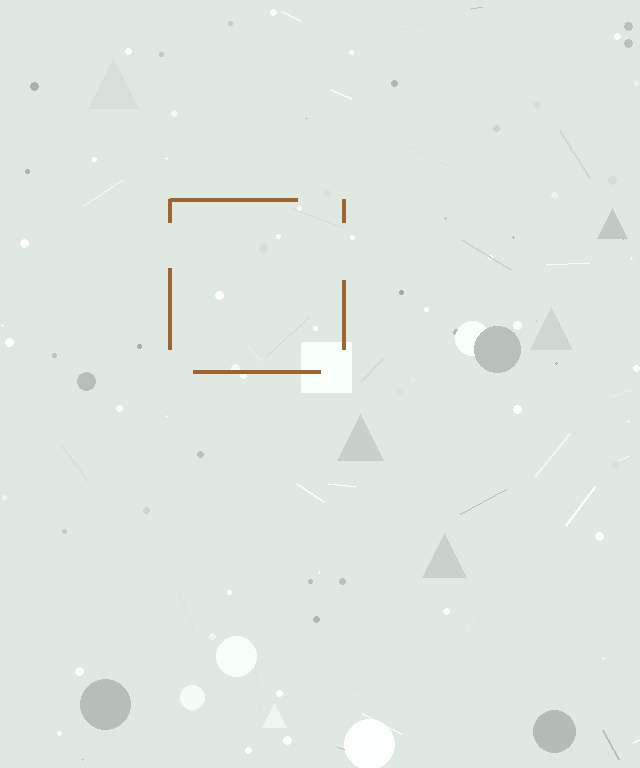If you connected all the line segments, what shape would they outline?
They would outline a square.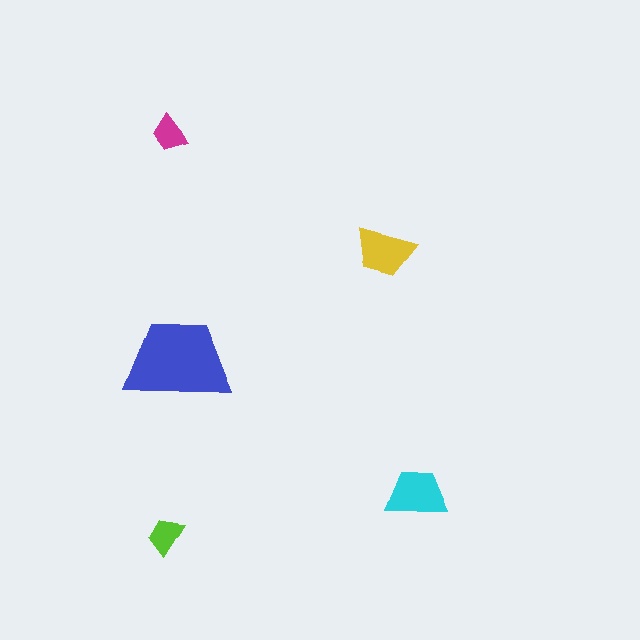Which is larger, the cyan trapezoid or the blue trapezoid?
The blue one.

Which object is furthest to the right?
The cyan trapezoid is rightmost.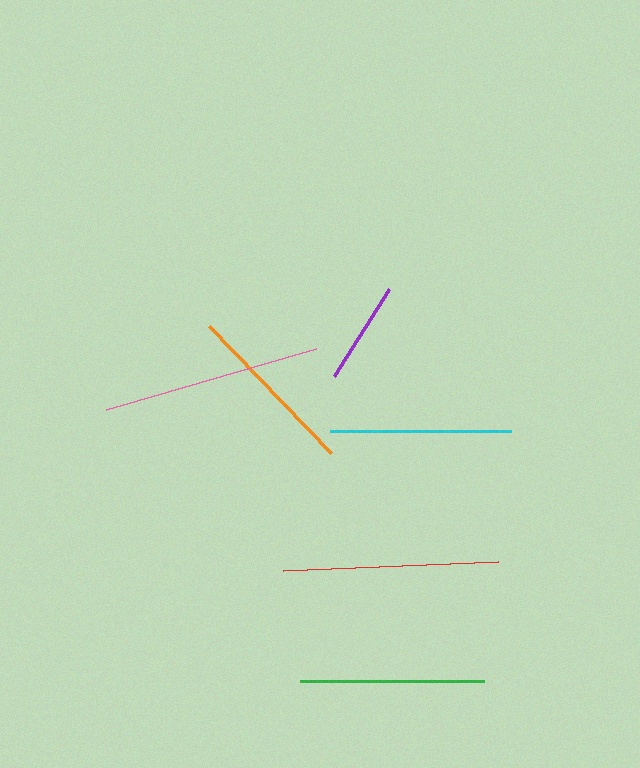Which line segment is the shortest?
The purple line is the shortest at approximately 103 pixels.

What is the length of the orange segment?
The orange segment is approximately 176 pixels long.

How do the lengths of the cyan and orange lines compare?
The cyan and orange lines are approximately the same length.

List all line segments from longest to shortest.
From longest to shortest: pink, red, green, cyan, orange, purple.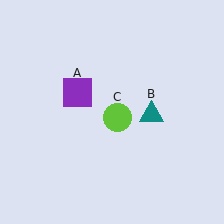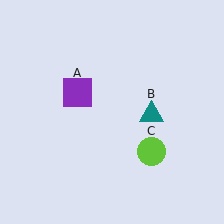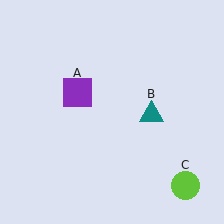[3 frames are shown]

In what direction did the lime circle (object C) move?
The lime circle (object C) moved down and to the right.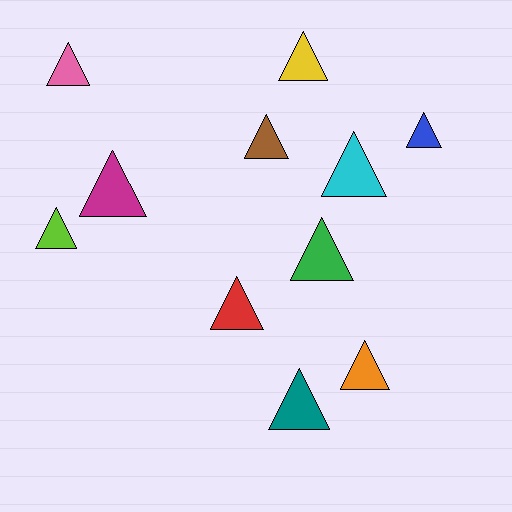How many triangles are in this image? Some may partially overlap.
There are 11 triangles.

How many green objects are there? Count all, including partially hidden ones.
There is 1 green object.